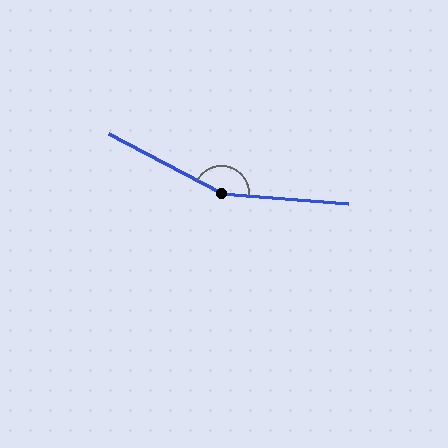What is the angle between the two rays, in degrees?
Approximately 156 degrees.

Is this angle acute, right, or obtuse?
It is obtuse.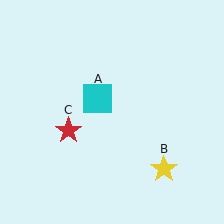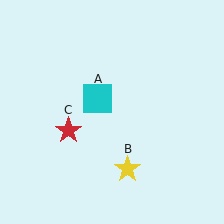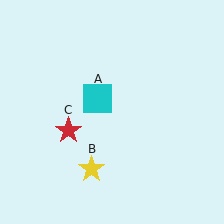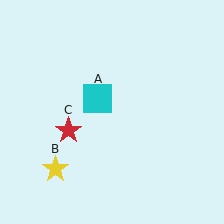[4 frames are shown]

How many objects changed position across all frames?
1 object changed position: yellow star (object B).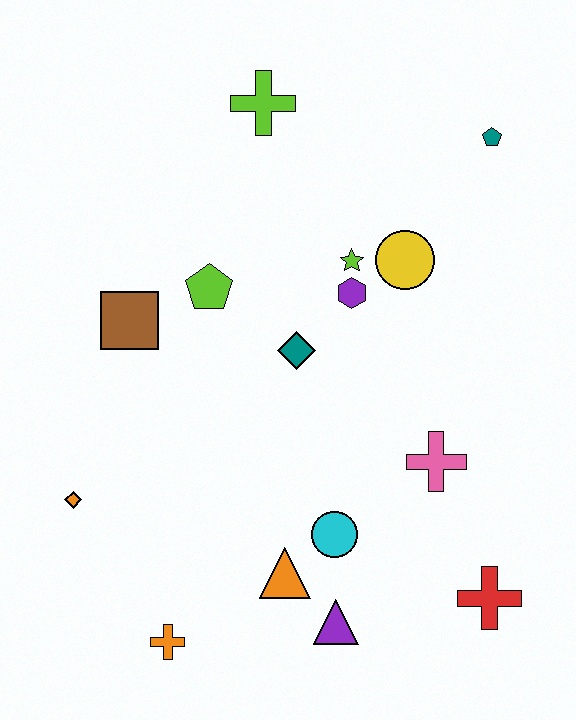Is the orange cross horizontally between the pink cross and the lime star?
No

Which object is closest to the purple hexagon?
The lime star is closest to the purple hexagon.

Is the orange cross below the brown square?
Yes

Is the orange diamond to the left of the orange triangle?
Yes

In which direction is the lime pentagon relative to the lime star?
The lime pentagon is to the left of the lime star.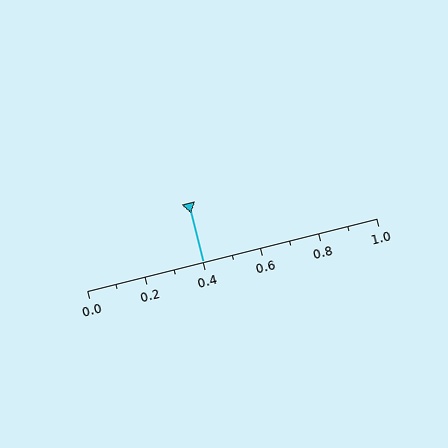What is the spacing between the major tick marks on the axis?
The major ticks are spaced 0.2 apart.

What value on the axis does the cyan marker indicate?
The marker indicates approximately 0.4.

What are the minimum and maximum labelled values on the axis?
The axis runs from 0.0 to 1.0.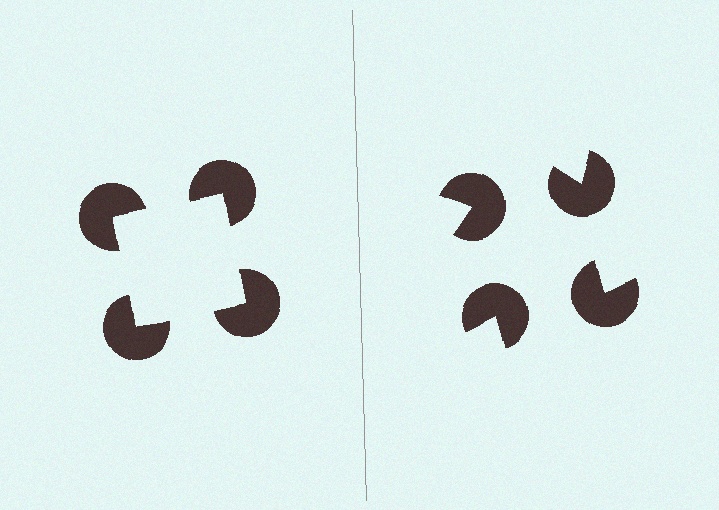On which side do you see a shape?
An illusory square appears on the left side. On the right side the wedge cuts are rotated, so no coherent shape forms.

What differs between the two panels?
The pac-man discs are positioned identically on both sides; only the wedge orientations differ. On the left they align to a square; on the right they are misaligned.